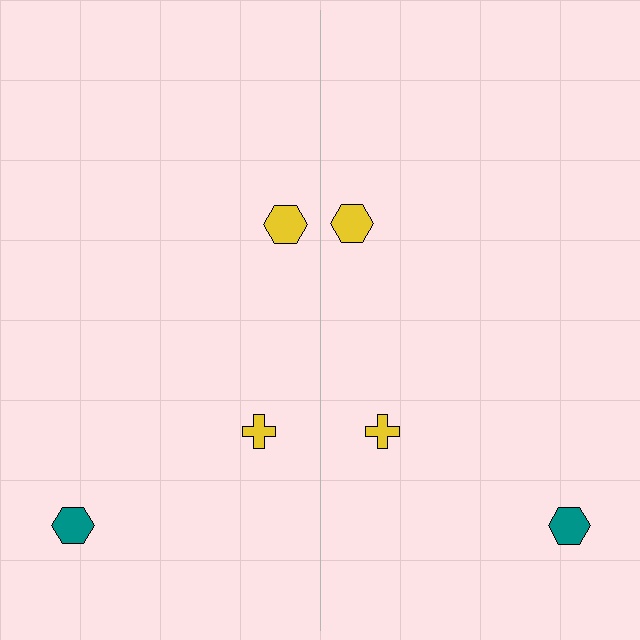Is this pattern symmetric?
Yes, this pattern has bilateral (reflection) symmetry.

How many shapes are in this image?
There are 6 shapes in this image.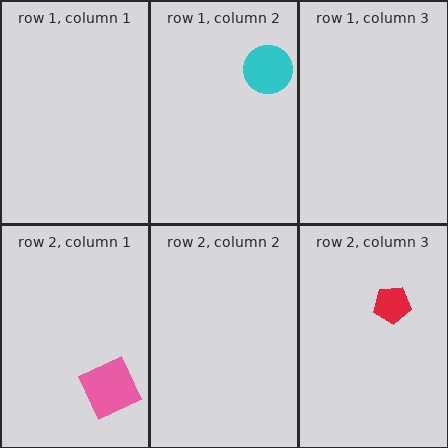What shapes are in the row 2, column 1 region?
The pink square.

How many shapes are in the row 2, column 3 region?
1.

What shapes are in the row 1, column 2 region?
The cyan circle.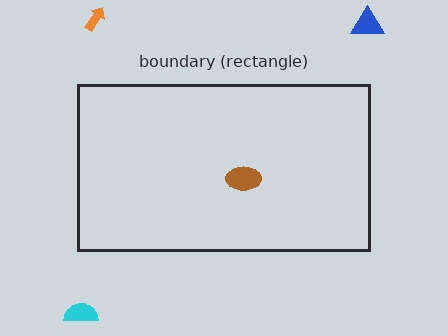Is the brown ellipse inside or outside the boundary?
Inside.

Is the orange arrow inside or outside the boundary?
Outside.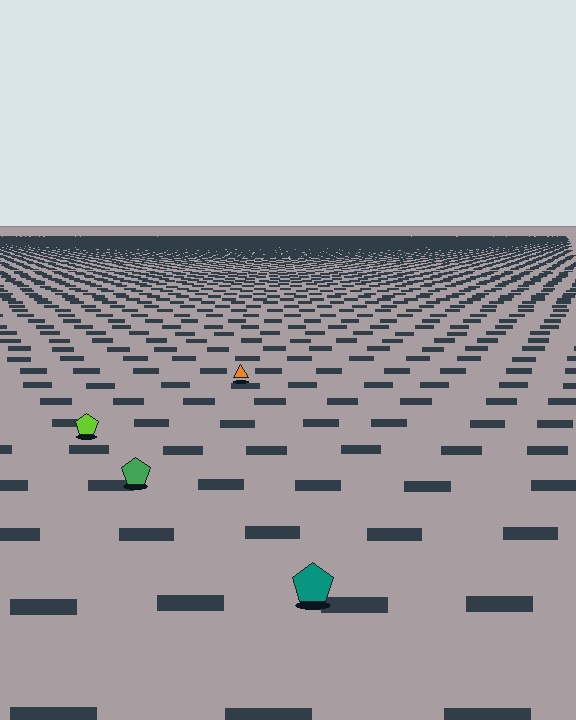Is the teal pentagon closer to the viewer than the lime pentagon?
Yes. The teal pentagon is closer — you can tell from the texture gradient: the ground texture is coarser near it.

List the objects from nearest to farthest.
From nearest to farthest: the teal pentagon, the green pentagon, the lime pentagon, the orange triangle.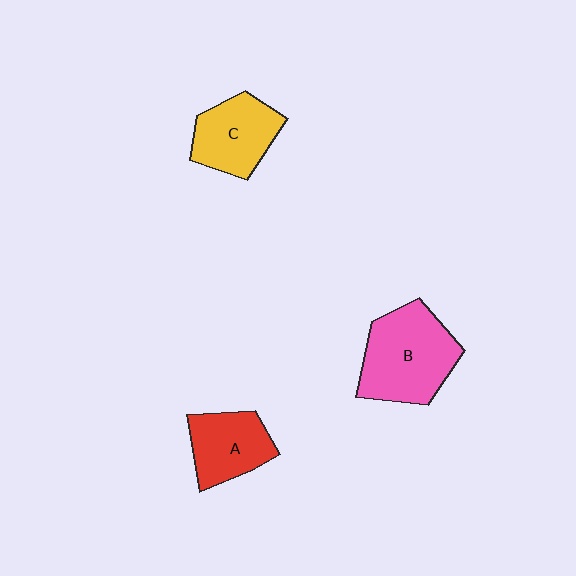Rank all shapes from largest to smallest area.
From largest to smallest: B (pink), C (yellow), A (red).